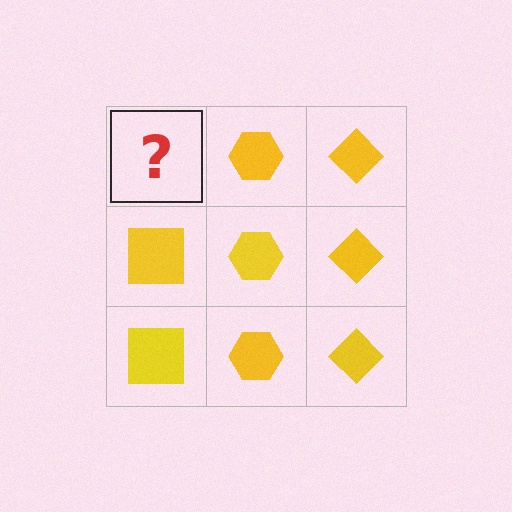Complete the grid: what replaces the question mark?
The question mark should be replaced with a yellow square.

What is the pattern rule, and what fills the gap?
The rule is that each column has a consistent shape. The gap should be filled with a yellow square.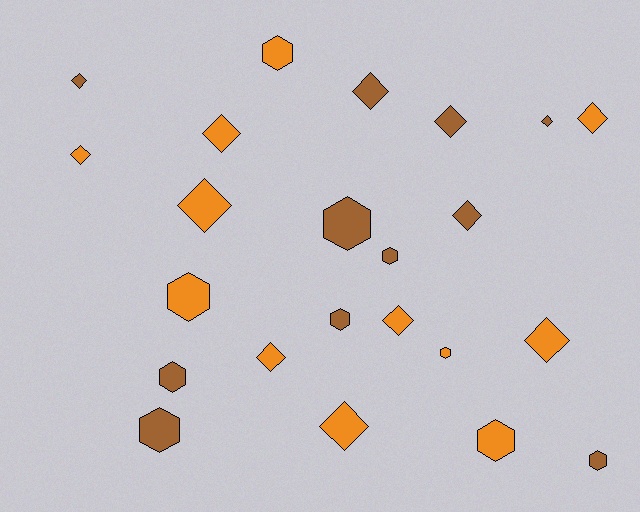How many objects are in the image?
There are 23 objects.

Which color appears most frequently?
Orange, with 12 objects.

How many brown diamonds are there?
There are 5 brown diamonds.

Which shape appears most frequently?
Diamond, with 13 objects.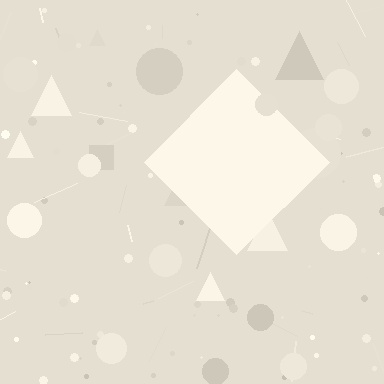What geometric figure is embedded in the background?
A diamond is embedded in the background.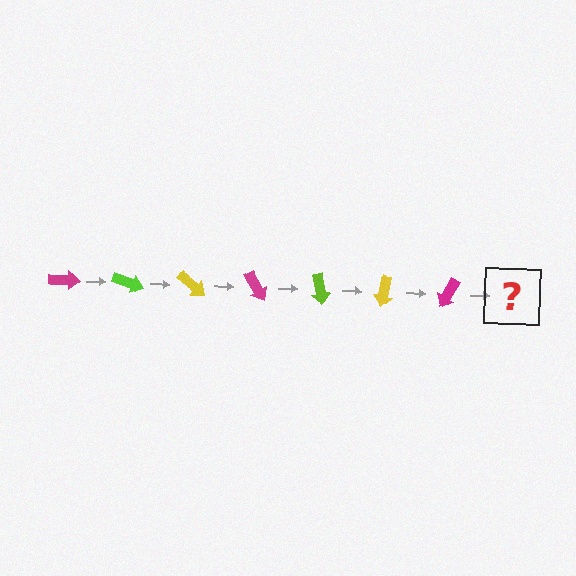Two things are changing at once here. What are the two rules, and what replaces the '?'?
The two rules are that it rotates 20 degrees each step and the color cycles through magenta, lime, and yellow. The '?' should be a lime arrow, rotated 140 degrees from the start.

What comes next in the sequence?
The next element should be a lime arrow, rotated 140 degrees from the start.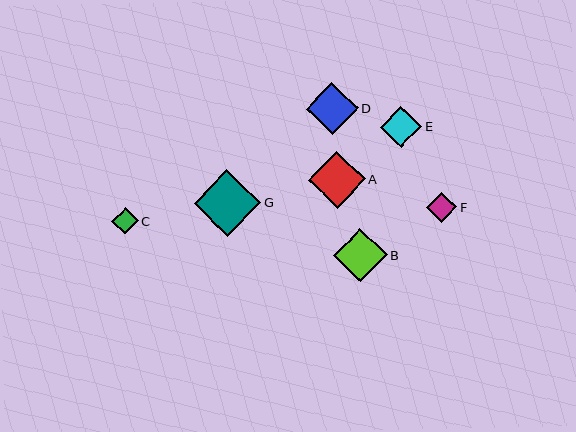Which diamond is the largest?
Diamond G is the largest with a size of approximately 67 pixels.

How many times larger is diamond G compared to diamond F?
Diamond G is approximately 2.2 times the size of diamond F.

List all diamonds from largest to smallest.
From largest to smallest: G, A, B, D, E, F, C.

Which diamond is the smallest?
Diamond C is the smallest with a size of approximately 26 pixels.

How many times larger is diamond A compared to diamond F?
Diamond A is approximately 1.9 times the size of diamond F.